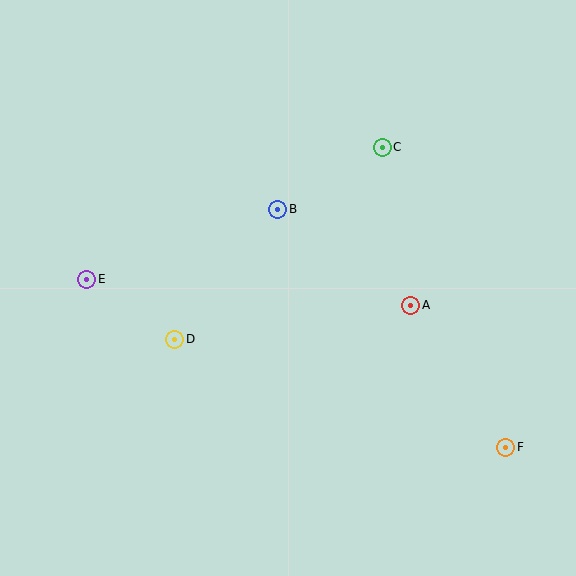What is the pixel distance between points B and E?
The distance between B and E is 204 pixels.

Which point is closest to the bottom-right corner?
Point F is closest to the bottom-right corner.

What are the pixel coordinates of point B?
Point B is at (278, 209).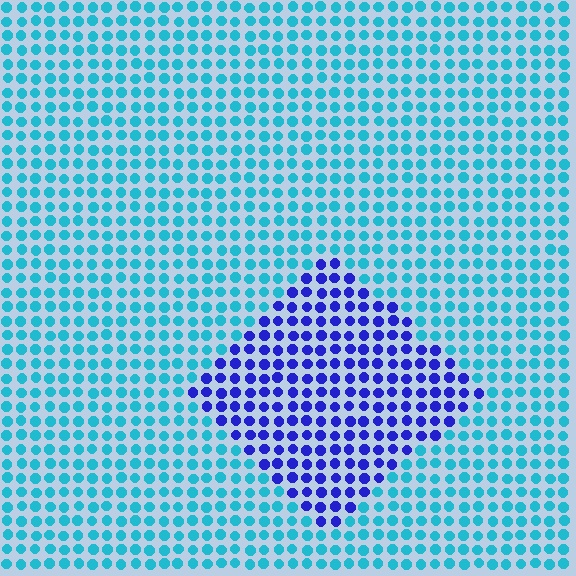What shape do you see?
I see a diamond.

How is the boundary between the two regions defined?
The boundary is defined purely by a slight shift in hue (about 55 degrees). Spacing, size, and orientation are identical on both sides.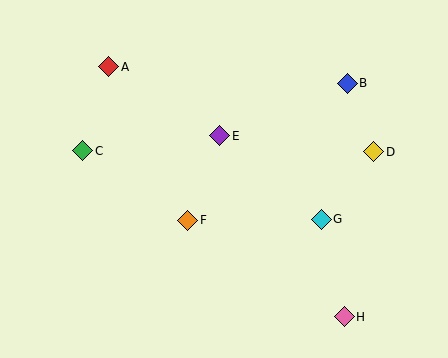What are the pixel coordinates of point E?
Point E is at (220, 136).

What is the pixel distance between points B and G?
The distance between B and G is 138 pixels.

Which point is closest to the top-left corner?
Point A is closest to the top-left corner.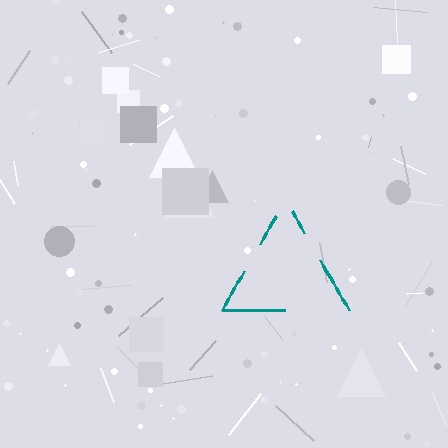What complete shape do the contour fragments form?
The contour fragments form a triangle.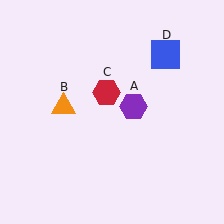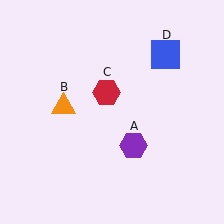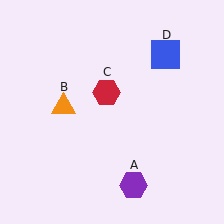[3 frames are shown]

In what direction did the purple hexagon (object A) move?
The purple hexagon (object A) moved down.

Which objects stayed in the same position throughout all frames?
Orange triangle (object B) and red hexagon (object C) and blue square (object D) remained stationary.